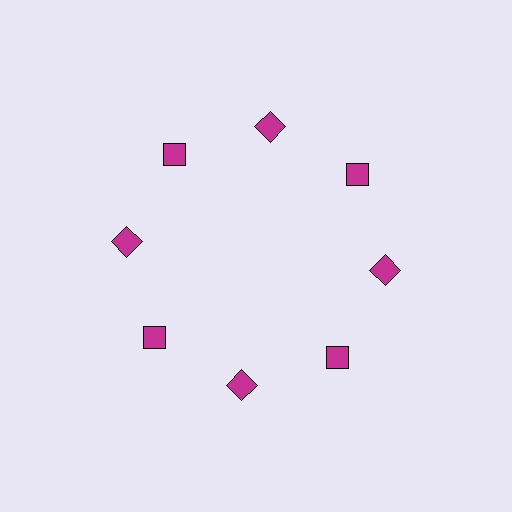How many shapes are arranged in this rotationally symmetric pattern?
There are 8 shapes, arranged in 8 groups of 1.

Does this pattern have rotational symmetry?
Yes, this pattern has 8-fold rotational symmetry. It looks the same after rotating 45 degrees around the center.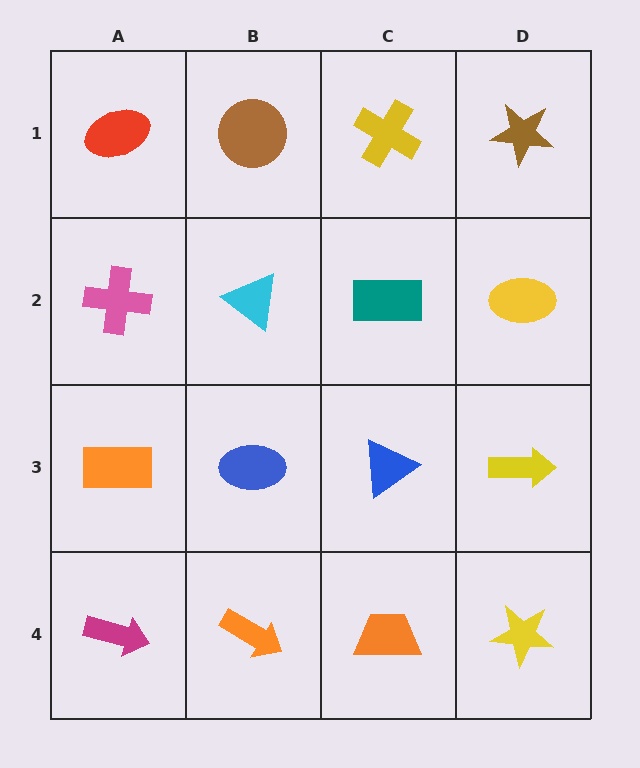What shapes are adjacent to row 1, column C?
A teal rectangle (row 2, column C), a brown circle (row 1, column B), a brown star (row 1, column D).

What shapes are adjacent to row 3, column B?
A cyan triangle (row 2, column B), an orange arrow (row 4, column B), an orange rectangle (row 3, column A), a blue triangle (row 3, column C).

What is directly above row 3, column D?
A yellow ellipse.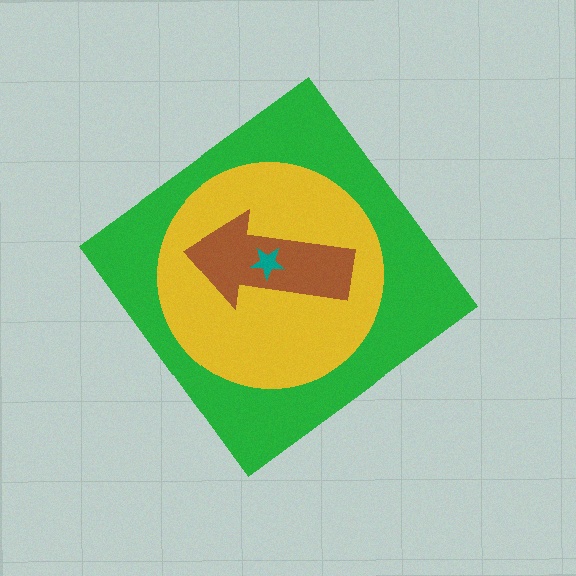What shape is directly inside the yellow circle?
The brown arrow.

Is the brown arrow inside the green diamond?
Yes.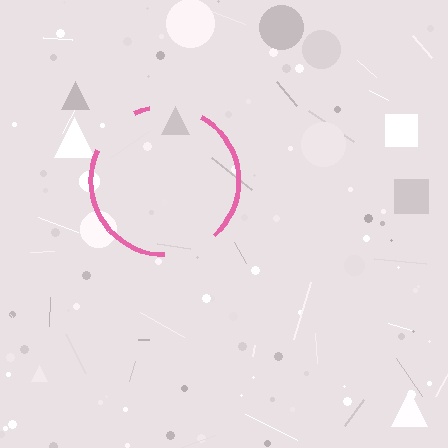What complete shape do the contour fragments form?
The contour fragments form a circle.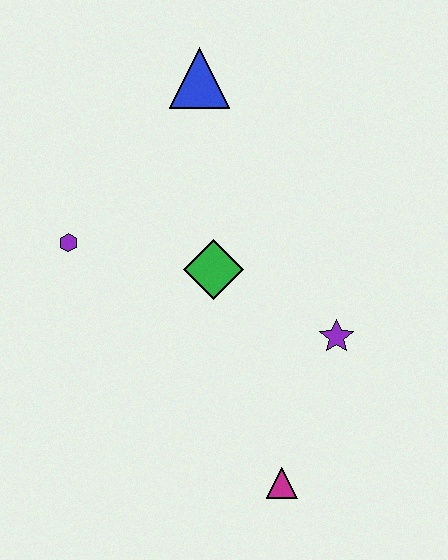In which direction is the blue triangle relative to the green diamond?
The blue triangle is above the green diamond.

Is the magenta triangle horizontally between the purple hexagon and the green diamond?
No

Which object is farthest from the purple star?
The blue triangle is farthest from the purple star.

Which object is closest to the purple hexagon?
The green diamond is closest to the purple hexagon.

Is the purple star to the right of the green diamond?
Yes